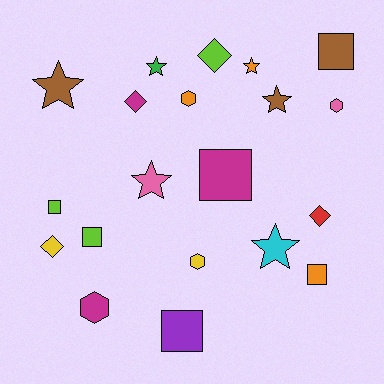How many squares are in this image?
There are 6 squares.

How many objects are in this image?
There are 20 objects.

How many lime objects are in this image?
There are 3 lime objects.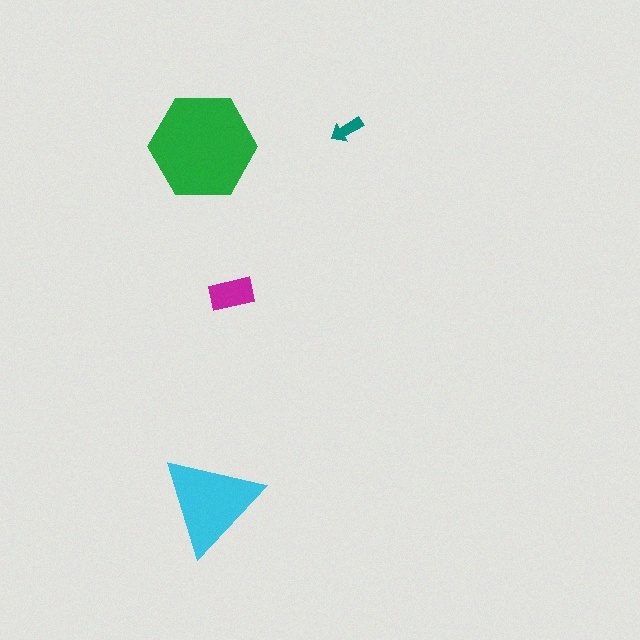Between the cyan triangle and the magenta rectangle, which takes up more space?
The cyan triangle.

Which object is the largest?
The green hexagon.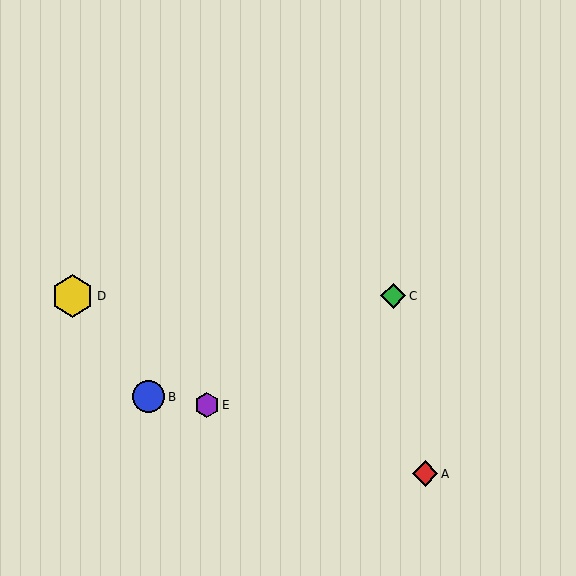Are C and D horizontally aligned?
Yes, both are at y≈296.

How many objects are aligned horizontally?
2 objects (C, D) are aligned horizontally.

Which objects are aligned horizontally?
Objects C, D are aligned horizontally.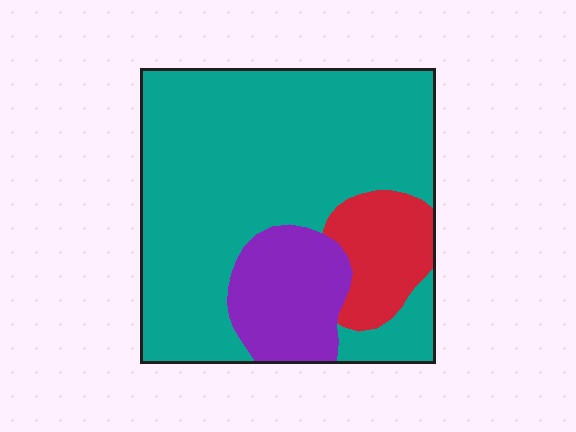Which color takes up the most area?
Teal, at roughly 70%.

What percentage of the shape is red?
Red takes up about one eighth (1/8) of the shape.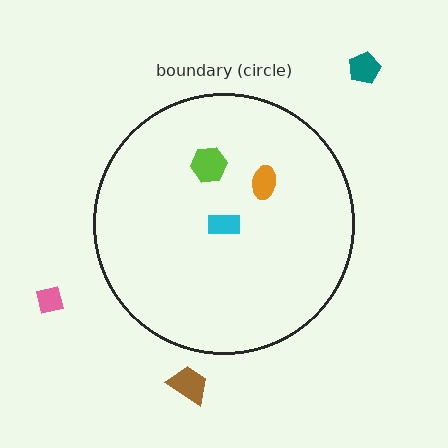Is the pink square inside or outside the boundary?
Outside.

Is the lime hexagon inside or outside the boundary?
Inside.